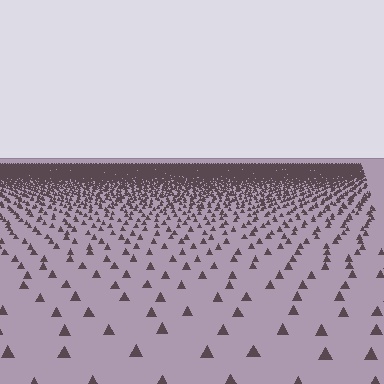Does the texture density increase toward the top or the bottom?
Density increases toward the top.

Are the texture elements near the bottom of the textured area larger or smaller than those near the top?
Larger. Near the bottom, elements are closer to the viewer and appear at a bigger on-screen size.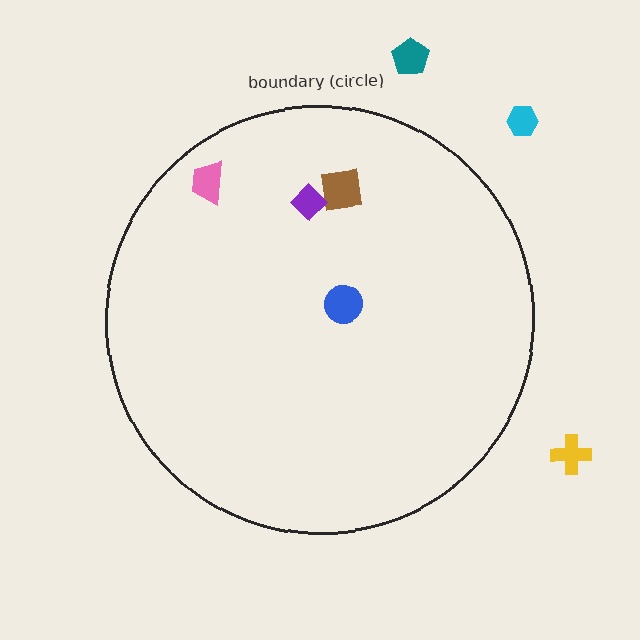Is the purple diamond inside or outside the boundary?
Inside.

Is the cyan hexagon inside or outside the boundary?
Outside.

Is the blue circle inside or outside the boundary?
Inside.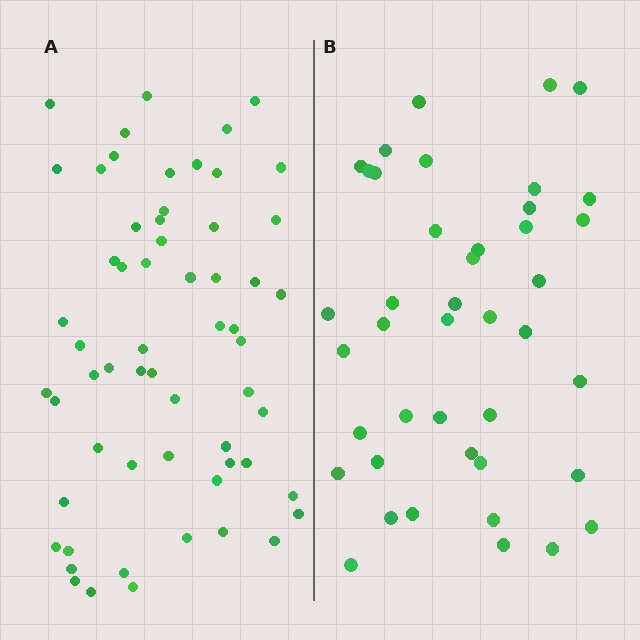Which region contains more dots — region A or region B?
Region A (the left region) has more dots.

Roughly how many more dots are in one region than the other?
Region A has approximately 20 more dots than region B.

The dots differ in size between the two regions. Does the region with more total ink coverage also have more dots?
No. Region B has more total ink coverage because its dots are larger, but region A actually contains more individual dots. Total area can be misleading — the number of items is what matters here.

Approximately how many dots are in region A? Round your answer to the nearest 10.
About 60 dots.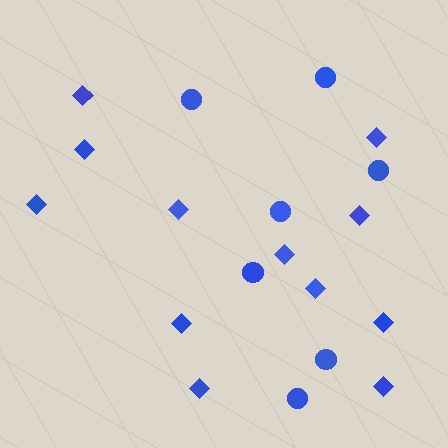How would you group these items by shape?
There are 2 groups: one group of diamonds (12) and one group of circles (7).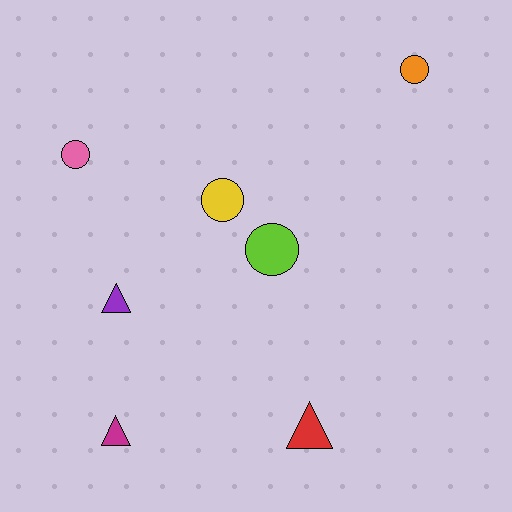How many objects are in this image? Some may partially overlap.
There are 7 objects.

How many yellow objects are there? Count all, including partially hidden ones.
There is 1 yellow object.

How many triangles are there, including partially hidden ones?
There are 3 triangles.